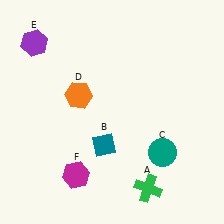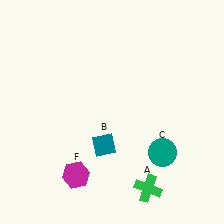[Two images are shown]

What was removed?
The orange hexagon (D), the purple hexagon (E) were removed in Image 2.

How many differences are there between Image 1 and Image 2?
There are 2 differences between the two images.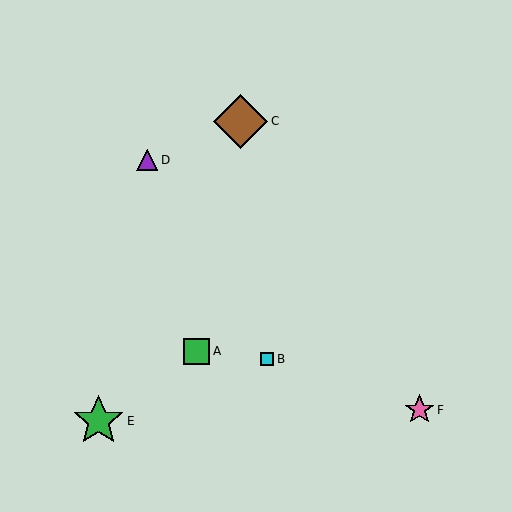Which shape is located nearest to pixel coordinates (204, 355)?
The green square (labeled A) at (197, 351) is nearest to that location.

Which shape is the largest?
The brown diamond (labeled C) is the largest.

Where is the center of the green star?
The center of the green star is at (99, 421).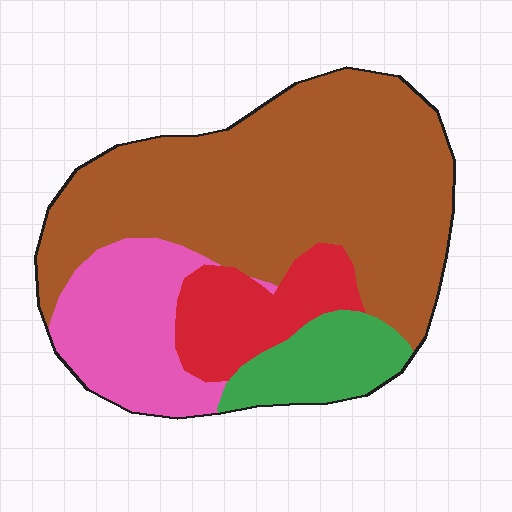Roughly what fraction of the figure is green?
Green takes up about one tenth (1/10) of the figure.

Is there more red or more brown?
Brown.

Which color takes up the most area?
Brown, at roughly 55%.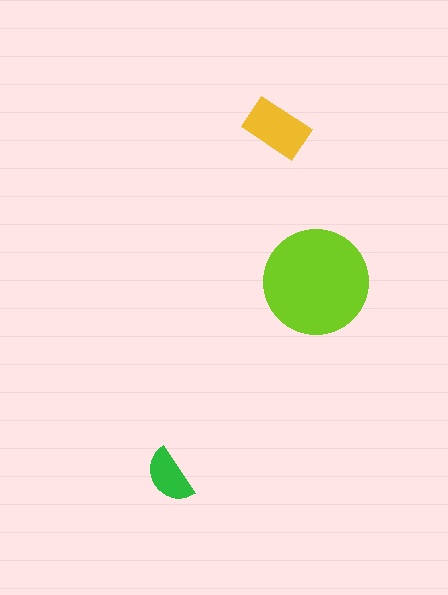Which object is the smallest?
The green semicircle.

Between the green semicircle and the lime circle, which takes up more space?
The lime circle.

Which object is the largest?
The lime circle.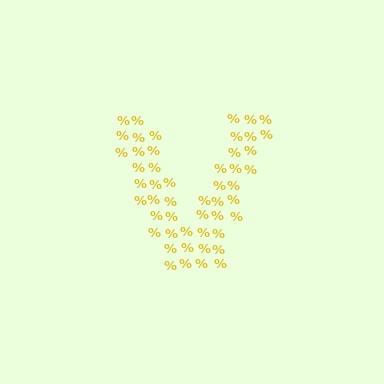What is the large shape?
The large shape is the letter V.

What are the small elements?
The small elements are percent signs.